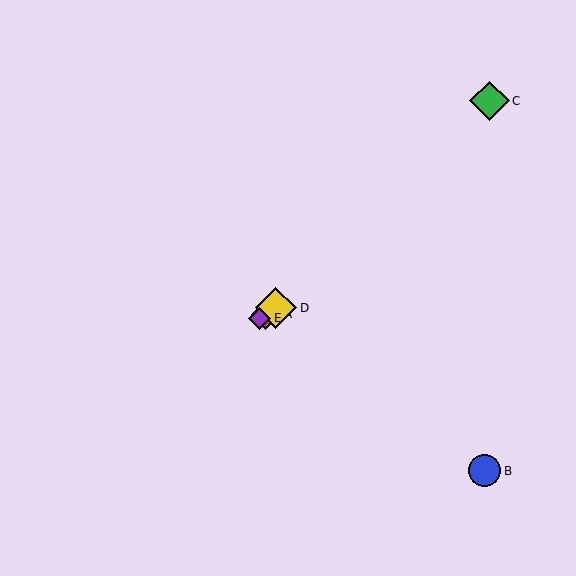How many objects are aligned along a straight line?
3 objects (A, D, E) are aligned along a straight line.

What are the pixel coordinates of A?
Object A is at (266, 314).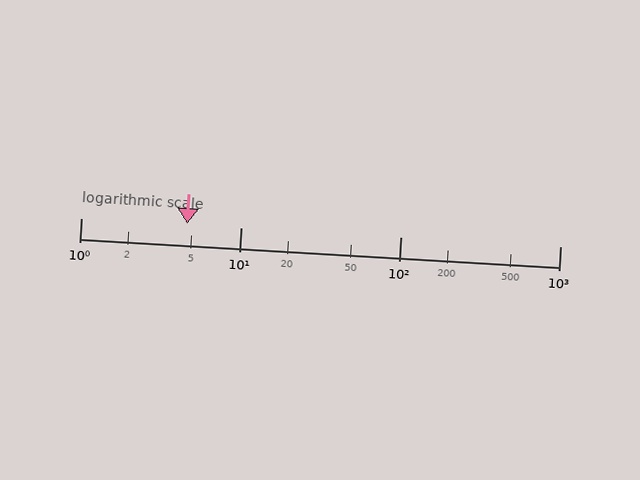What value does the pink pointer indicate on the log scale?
The pointer indicates approximately 4.6.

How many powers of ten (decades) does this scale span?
The scale spans 3 decades, from 1 to 1000.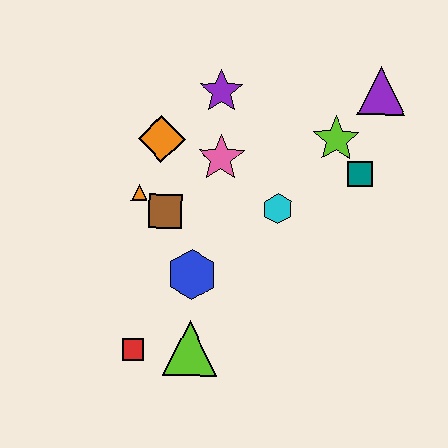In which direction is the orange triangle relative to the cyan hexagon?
The orange triangle is to the left of the cyan hexagon.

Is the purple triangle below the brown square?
No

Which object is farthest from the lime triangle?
The purple triangle is farthest from the lime triangle.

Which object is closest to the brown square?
The orange triangle is closest to the brown square.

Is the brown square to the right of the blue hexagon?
No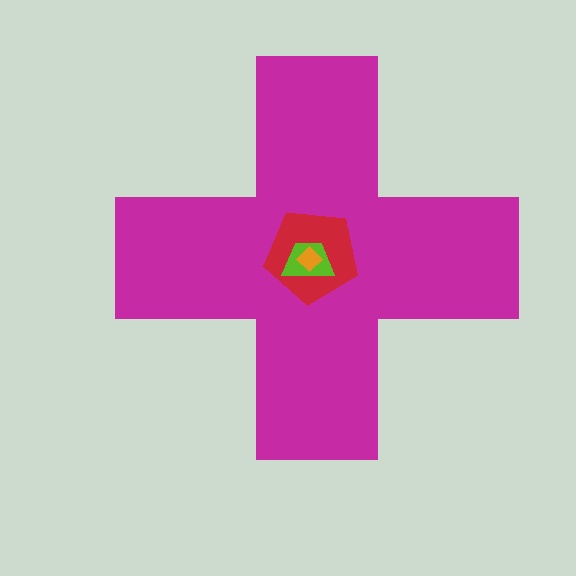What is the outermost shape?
The magenta cross.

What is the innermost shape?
The orange diamond.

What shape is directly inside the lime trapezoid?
The orange diamond.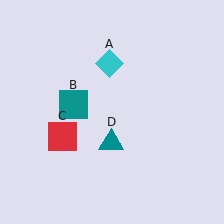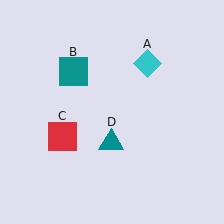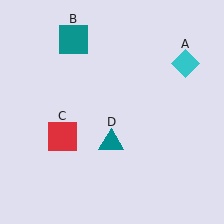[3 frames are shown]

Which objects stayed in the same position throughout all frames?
Red square (object C) and teal triangle (object D) remained stationary.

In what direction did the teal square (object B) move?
The teal square (object B) moved up.